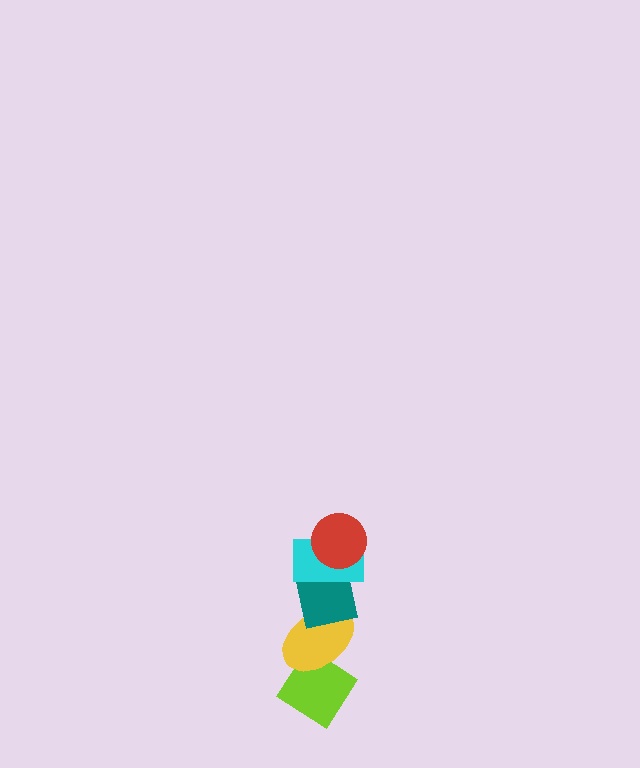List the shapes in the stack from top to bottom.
From top to bottom: the red circle, the cyan rectangle, the teal square, the yellow ellipse, the lime diamond.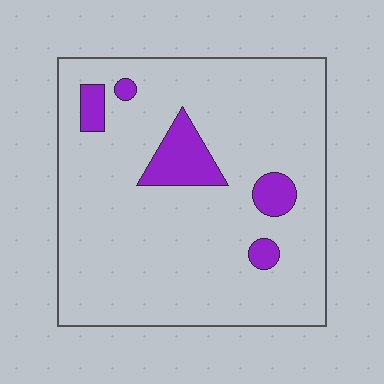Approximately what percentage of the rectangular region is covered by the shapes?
Approximately 10%.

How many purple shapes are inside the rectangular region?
5.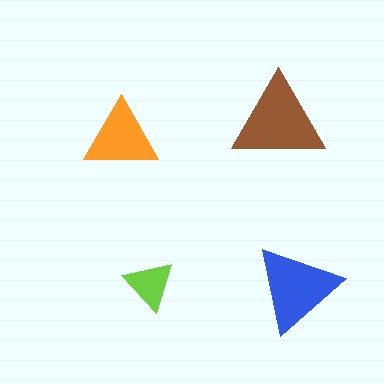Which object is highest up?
The brown triangle is topmost.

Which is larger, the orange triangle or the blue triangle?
The blue one.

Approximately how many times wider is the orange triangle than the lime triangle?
About 1.5 times wider.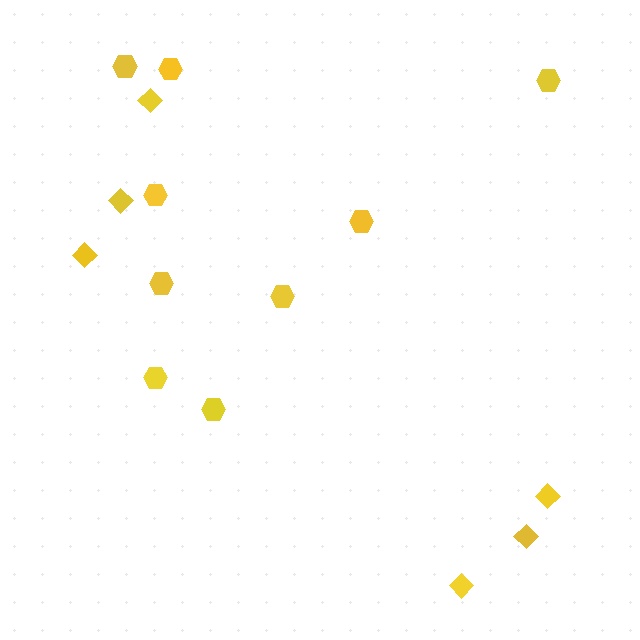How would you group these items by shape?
There are 2 groups: one group of diamonds (6) and one group of hexagons (9).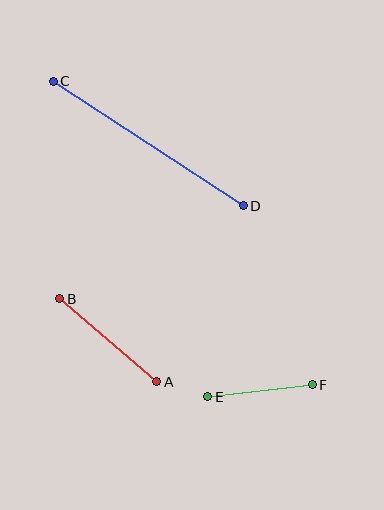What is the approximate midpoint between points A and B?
The midpoint is at approximately (108, 340) pixels.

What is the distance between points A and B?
The distance is approximately 128 pixels.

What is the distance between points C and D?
The distance is approximately 227 pixels.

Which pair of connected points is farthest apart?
Points C and D are farthest apart.